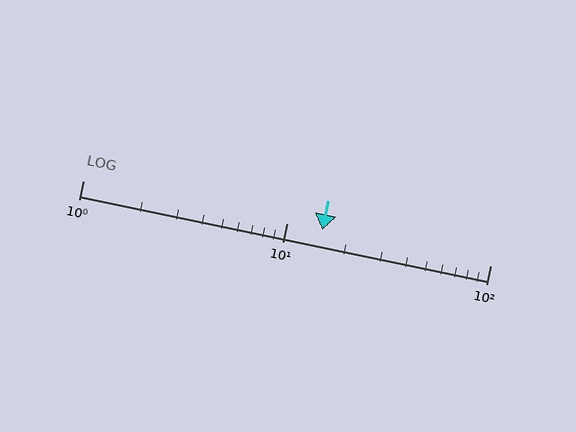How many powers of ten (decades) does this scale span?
The scale spans 2 decades, from 1 to 100.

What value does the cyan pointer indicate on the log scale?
The pointer indicates approximately 15.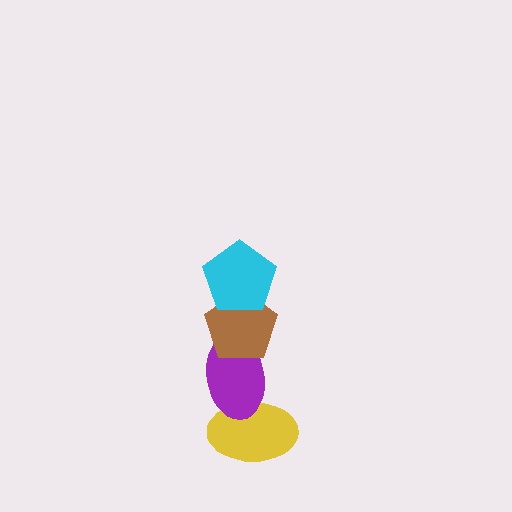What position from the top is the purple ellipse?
The purple ellipse is 3rd from the top.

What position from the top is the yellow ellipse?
The yellow ellipse is 4th from the top.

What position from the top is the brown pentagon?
The brown pentagon is 2nd from the top.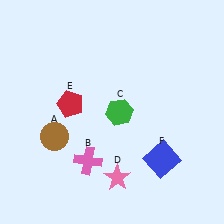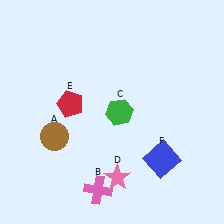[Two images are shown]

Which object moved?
The pink cross (B) moved down.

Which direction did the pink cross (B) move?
The pink cross (B) moved down.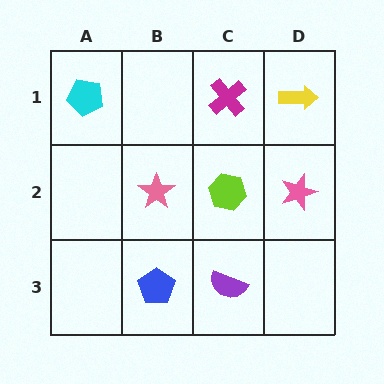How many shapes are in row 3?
2 shapes.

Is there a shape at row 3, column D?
No, that cell is empty.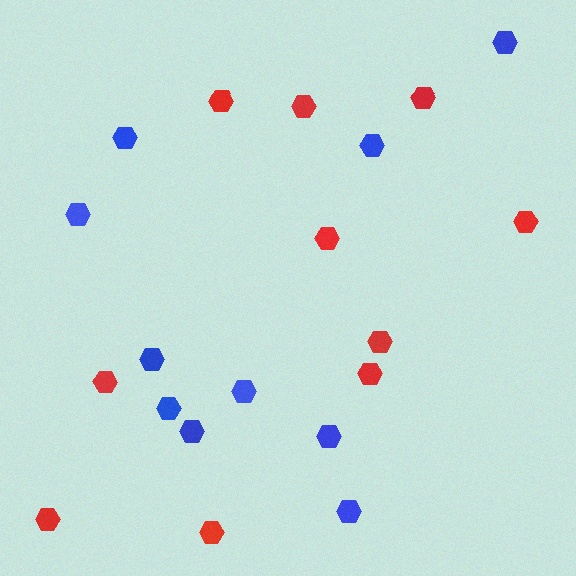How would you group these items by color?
There are 2 groups: one group of red hexagons (10) and one group of blue hexagons (10).